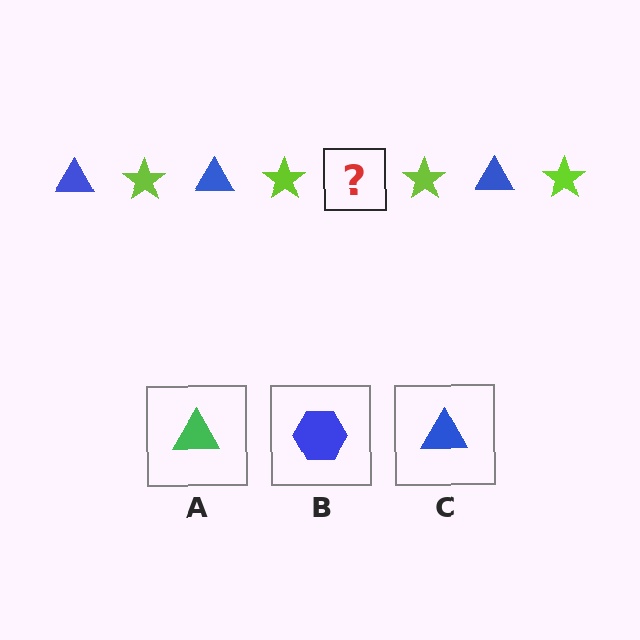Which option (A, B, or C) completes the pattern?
C.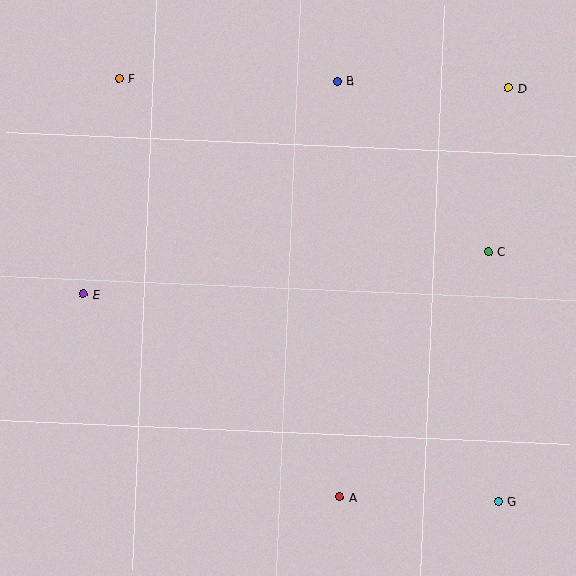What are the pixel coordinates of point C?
Point C is at (488, 251).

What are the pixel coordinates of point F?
Point F is at (119, 79).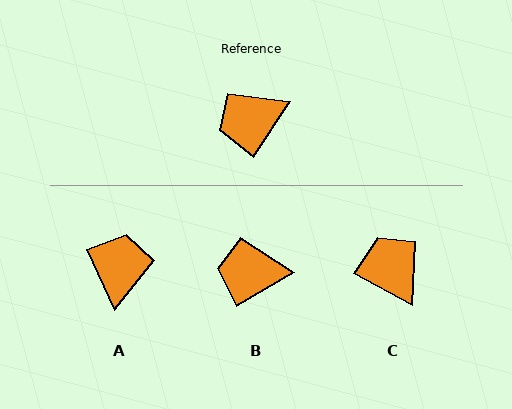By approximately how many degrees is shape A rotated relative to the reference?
Approximately 121 degrees clockwise.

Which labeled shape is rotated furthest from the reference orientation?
A, about 121 degrees away.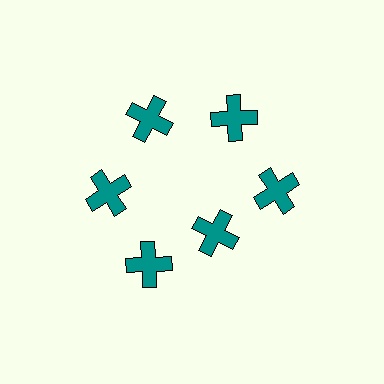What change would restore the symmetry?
The symmetry would be restored by moving it outward, back onto the ring so that all 6 crosses sit at equal angles and equal distance from the center.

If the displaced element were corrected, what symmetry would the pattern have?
It would have 6-fold rotational symmetry — the pattern would map onto itself every 60 degrees.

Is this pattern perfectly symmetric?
No. The 6 teal crosses are arranged in a ring, but one element near the 5 o'clock position is pulled inward toward the center, breaking the 6-fold rotational symmetry.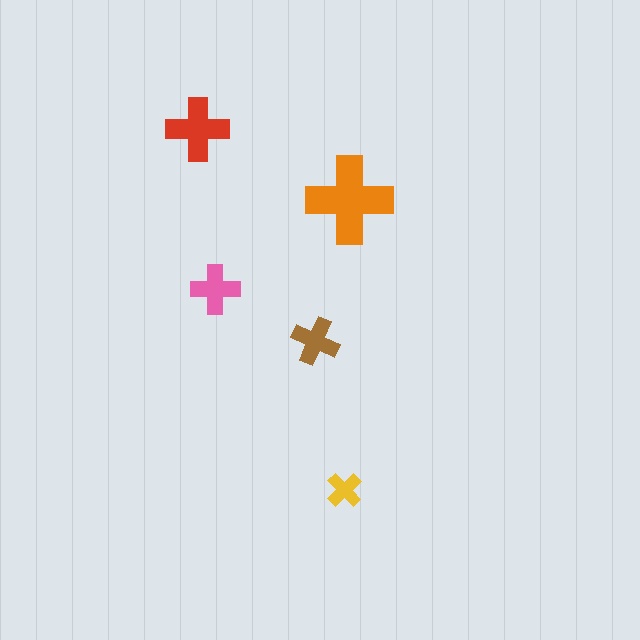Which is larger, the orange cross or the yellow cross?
The orange one.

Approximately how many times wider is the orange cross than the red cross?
About 1.5 times wider.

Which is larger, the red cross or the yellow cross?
The red one.